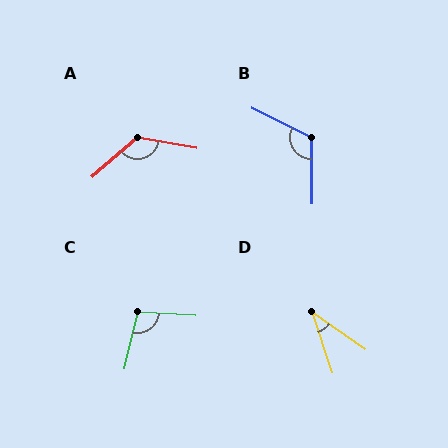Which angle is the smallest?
D, at approximately 37 degrees.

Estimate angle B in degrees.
Approximately 117 degrees.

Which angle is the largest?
A, at approximately 129 degrees.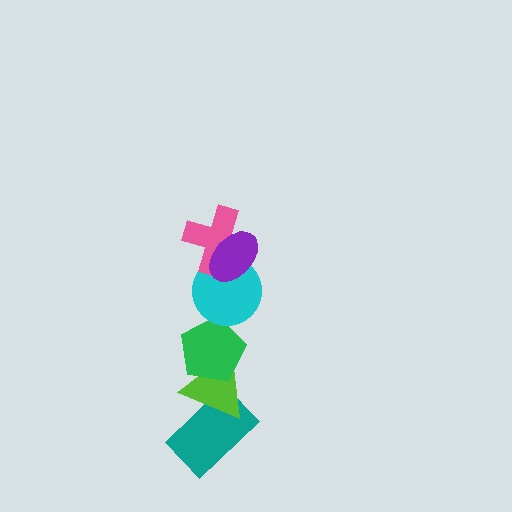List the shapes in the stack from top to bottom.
From top to bottom: the purple ellipse, the pink cross, the cyan circle, the green pentagon, the lime triangle, the teal rectangle.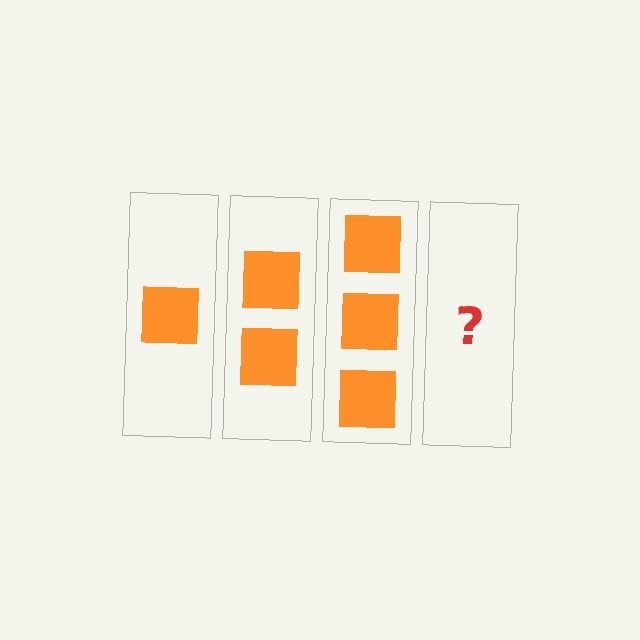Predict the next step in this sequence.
The next step is 4 squares.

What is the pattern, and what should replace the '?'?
The pattern is that each step adds one more square. The '?' should be 4 squares.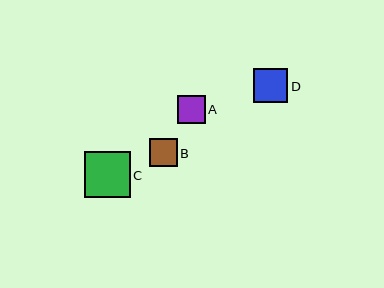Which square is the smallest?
Square B is the smallest with a size of approximately 27 pixels.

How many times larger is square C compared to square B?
Square C is approximately 1.7 times the size of square B.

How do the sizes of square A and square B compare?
Square A and square B are approximately the same size.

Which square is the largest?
Square C is the largest with a size of approximately 46 pixels.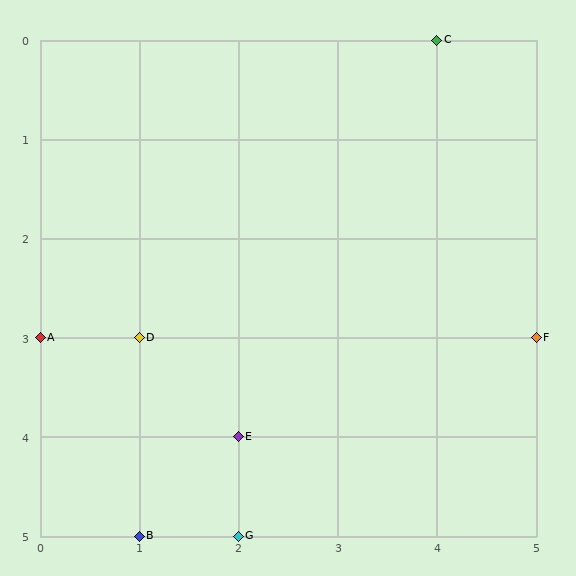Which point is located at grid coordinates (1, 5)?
Point B is at (1, 5).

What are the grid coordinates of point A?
Point A is at grid coordinates (0, 3).